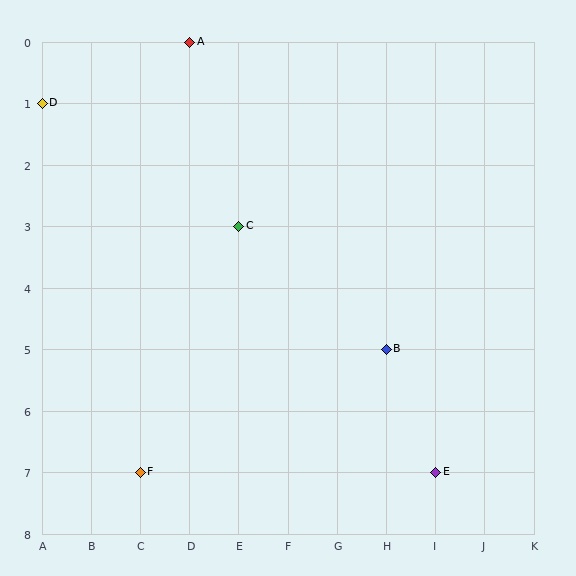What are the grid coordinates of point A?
Point A is at grid coordinates (D, 0).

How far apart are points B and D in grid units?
Points B and D are 7 columns and 4 rows apart (about 8.1 grid units diagonally).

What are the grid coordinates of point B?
Point B is at grid coordinates (H, 5).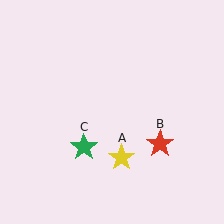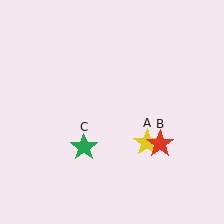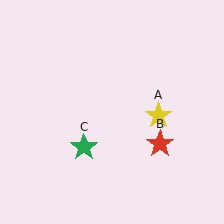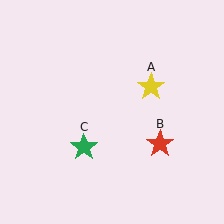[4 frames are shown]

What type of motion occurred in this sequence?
The yellow star (object A) rotated counterclockwise around the center of the scene.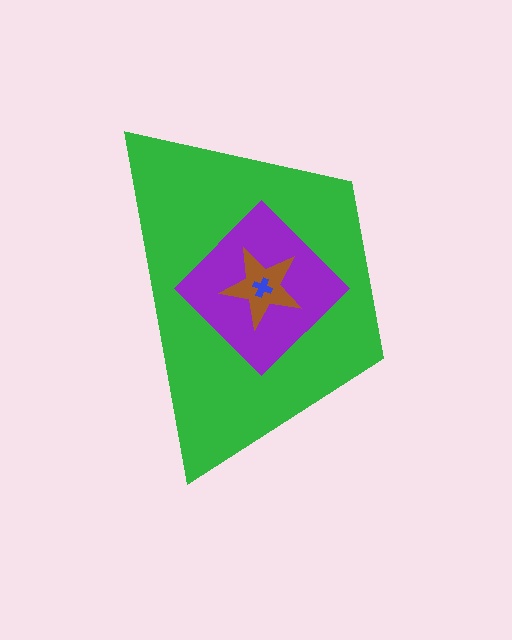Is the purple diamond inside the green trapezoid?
Yes.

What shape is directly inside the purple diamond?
The brown star.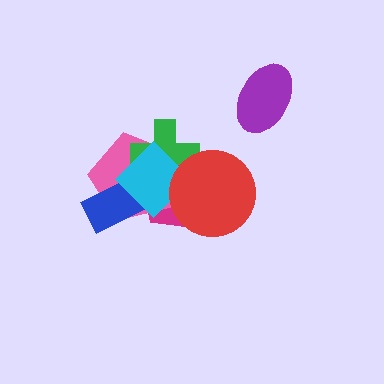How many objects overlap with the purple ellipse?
0 objects overlap with the purple ellipse.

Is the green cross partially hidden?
Yes, it is partially covered by another shape.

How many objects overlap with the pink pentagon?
5 objects overlap with the pink pentagon.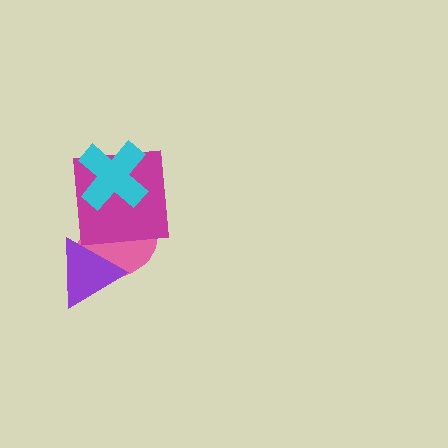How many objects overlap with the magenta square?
2 objects overlap with the magenta square.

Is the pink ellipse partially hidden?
Yes, it is partially covered by another shape.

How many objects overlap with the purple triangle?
1 object overlaps with the purple triangle.